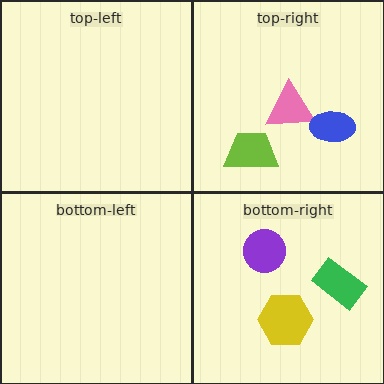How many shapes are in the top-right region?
3.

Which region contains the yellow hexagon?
The bottom-right region.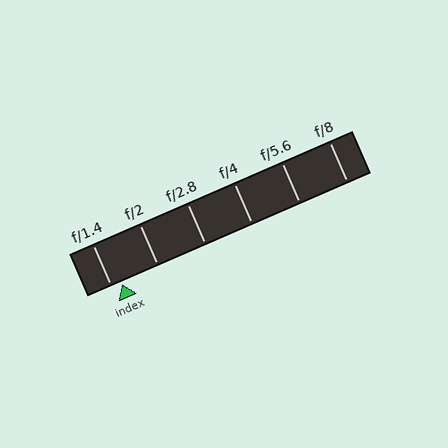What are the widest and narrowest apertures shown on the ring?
The widest aperture shown is f/1.4 and the narrowest is f/8.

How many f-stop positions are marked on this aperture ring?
There are 6 f-stop positions marked.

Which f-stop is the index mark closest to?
The index mark is closest to f/1.4.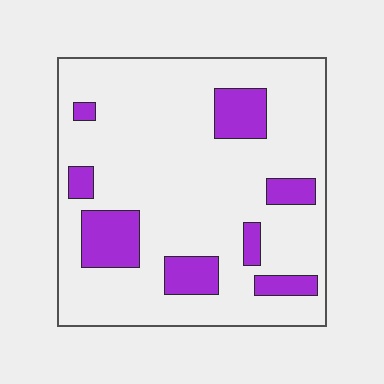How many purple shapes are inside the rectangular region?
8.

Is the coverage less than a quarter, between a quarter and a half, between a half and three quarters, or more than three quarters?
Less than a quarter.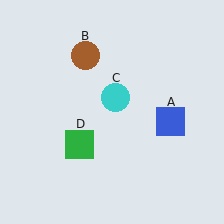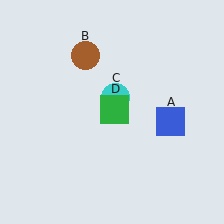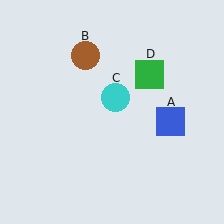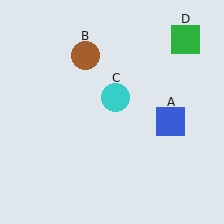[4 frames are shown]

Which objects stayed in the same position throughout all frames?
Blue square (object A) and brown circle (object B) and cyan circle (object C) remained stationary.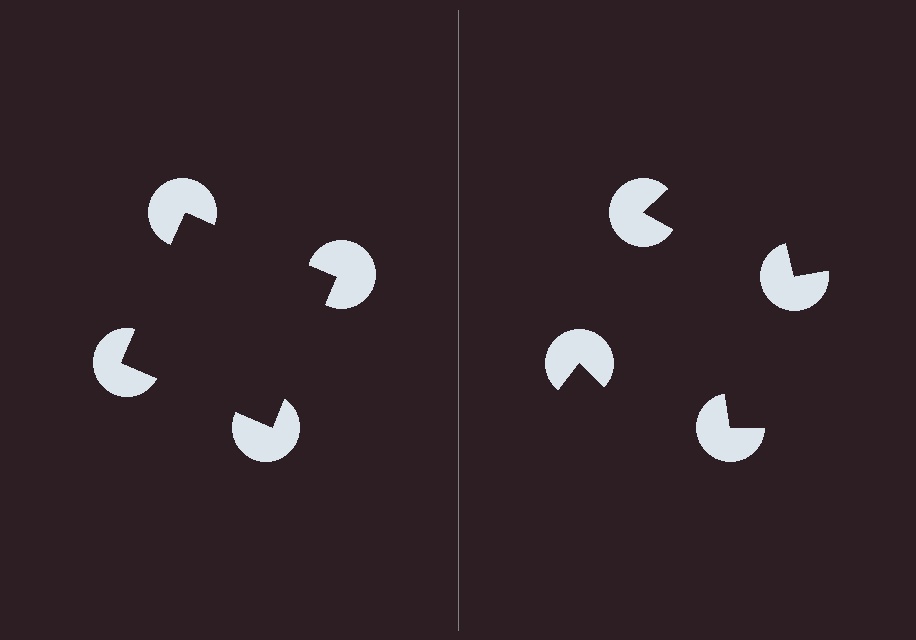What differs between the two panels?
The pac-man discs are positioned identically on both sides; only the wedge orientations differ. On the left they align to a square; on the right they are misaligned.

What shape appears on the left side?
An illusory square.